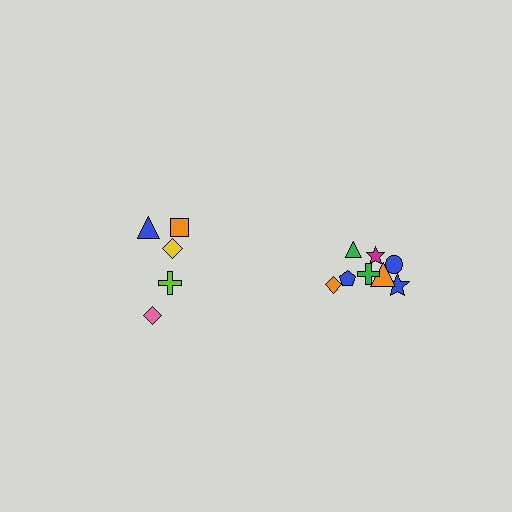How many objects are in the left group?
There are 5 objects.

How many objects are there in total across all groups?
There are 13 objects.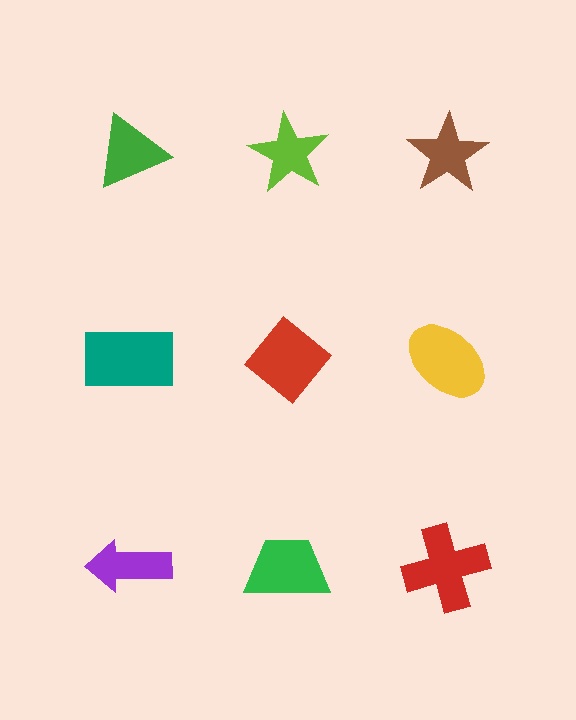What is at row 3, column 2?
A green trapezoid.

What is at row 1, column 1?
A green triangle.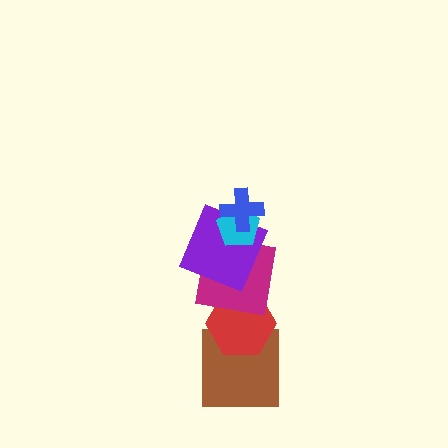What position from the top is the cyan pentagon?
The cyan pentagon is 2nd from the top.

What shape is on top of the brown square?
The red hexagon is on top of the brown square.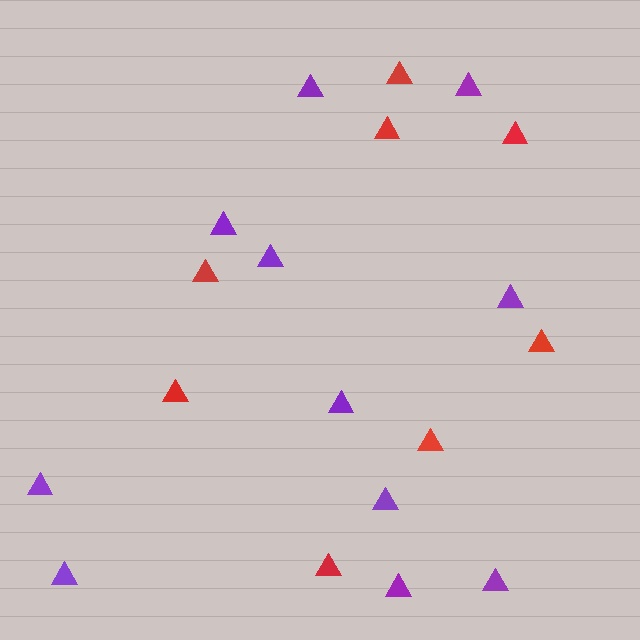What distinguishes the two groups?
There are 2 groups: one group of purple triangles (11) and one group of red triangles (8).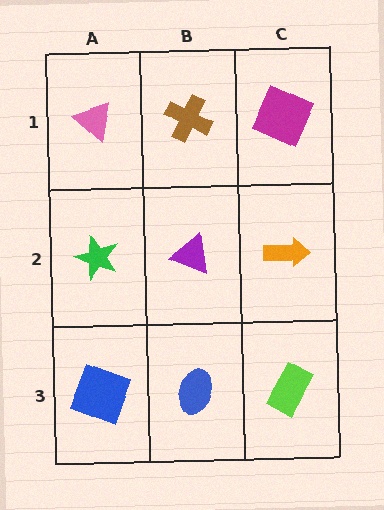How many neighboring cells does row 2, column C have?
3.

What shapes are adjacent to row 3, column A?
A green star (row 2, column A), a blue ellipse (row 3, column B).